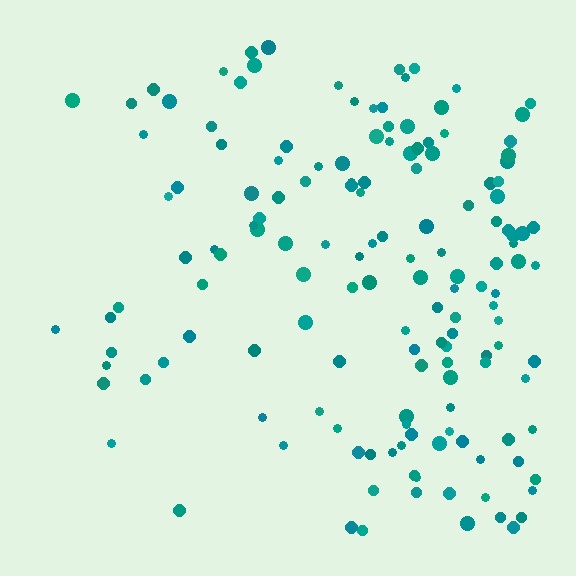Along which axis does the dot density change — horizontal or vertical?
Horizontal.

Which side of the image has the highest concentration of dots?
The right.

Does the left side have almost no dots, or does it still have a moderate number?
Still a moderate number, just noticeably fewer than the right.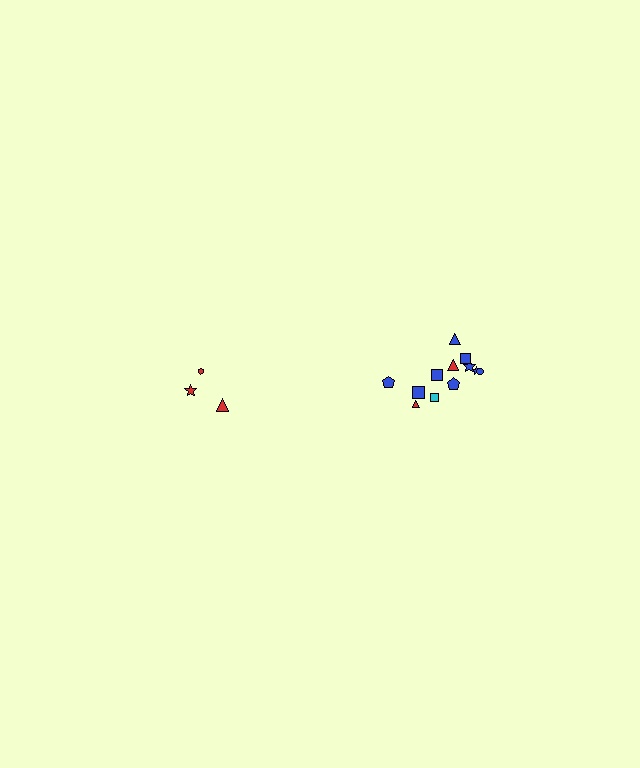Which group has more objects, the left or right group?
The right group.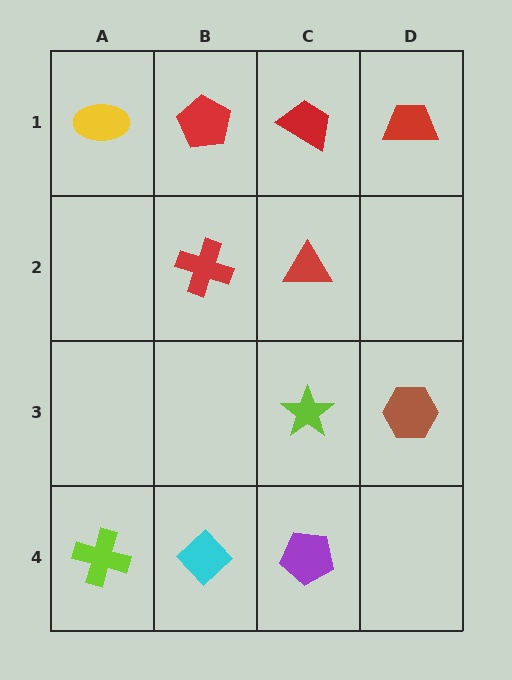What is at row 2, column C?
A red triangle.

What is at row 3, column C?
A lime star.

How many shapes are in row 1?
4 shapes.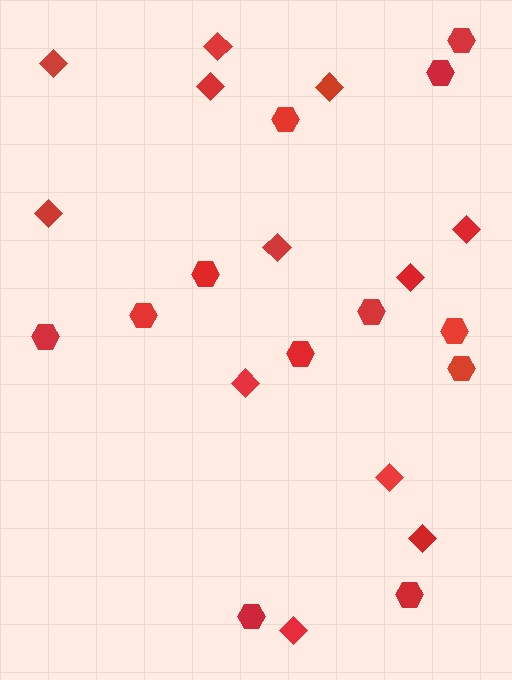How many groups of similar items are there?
There are 2 groups: one group of diamonds (12) and one group of hexagons (12).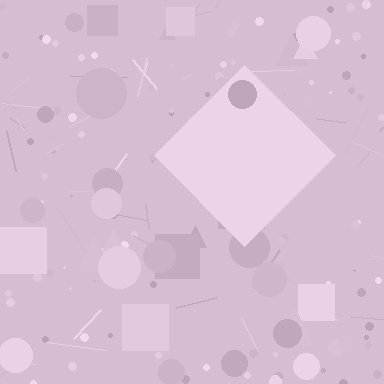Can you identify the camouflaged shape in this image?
The camouflaged shape is a diamond.